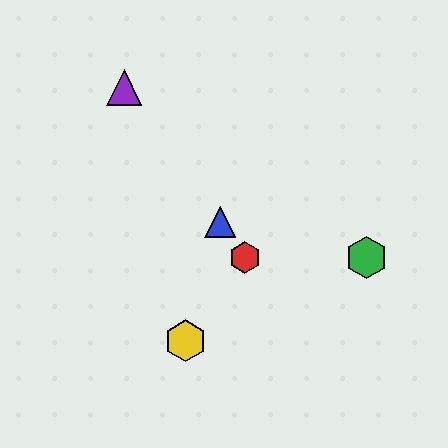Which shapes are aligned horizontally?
The red hexagon, the green hexagon are aligned horizontally.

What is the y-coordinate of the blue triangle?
The blue triangle is at y≈222.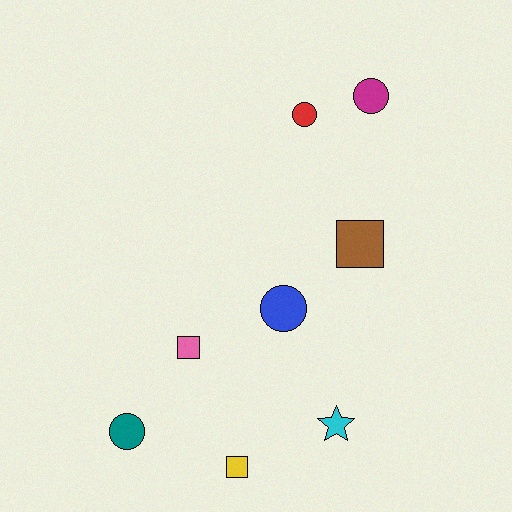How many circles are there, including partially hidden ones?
There are 4 circles.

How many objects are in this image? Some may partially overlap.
There are 8 objects.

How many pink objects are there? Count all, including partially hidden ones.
There is 1 pink object.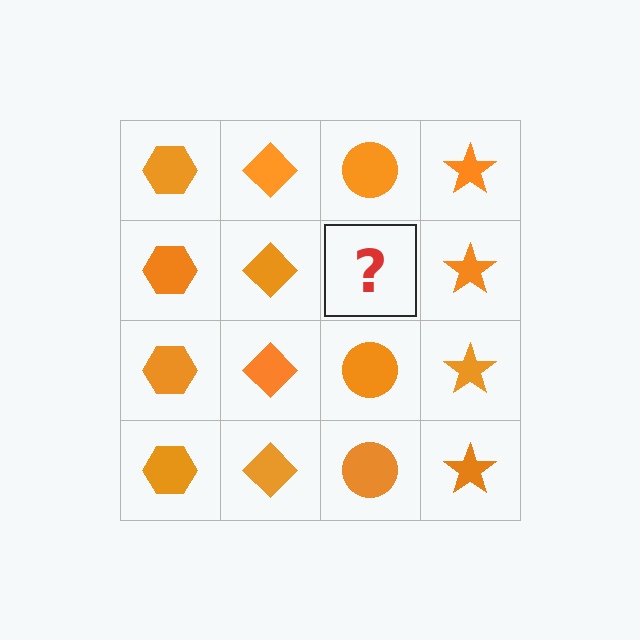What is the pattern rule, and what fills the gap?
The rule is that each column has a consistent shape. The gap should be filled with an orange circle.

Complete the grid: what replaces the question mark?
The question mark should be replaced with an orange circle.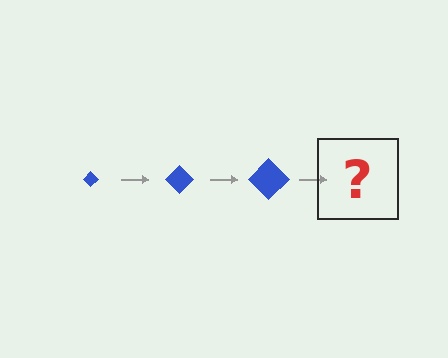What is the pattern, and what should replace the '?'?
The pattern is that the diamond gets progressively larger each step. The '?' should be a blue diamond, larger than the previous one.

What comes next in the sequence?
The next element should be a blue diamond, larger than the previous one.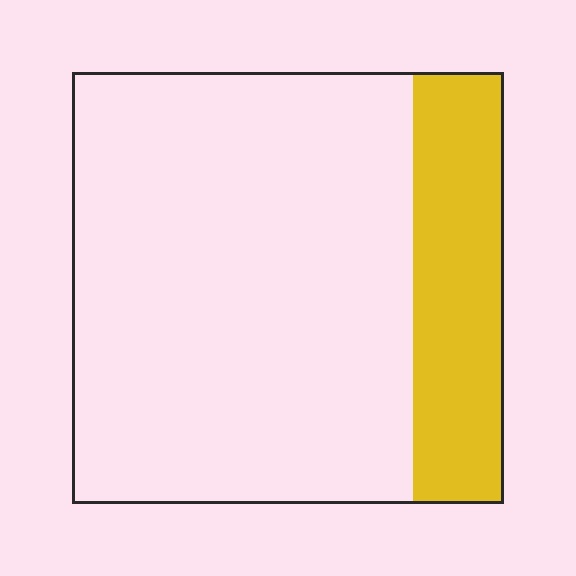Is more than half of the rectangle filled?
No.